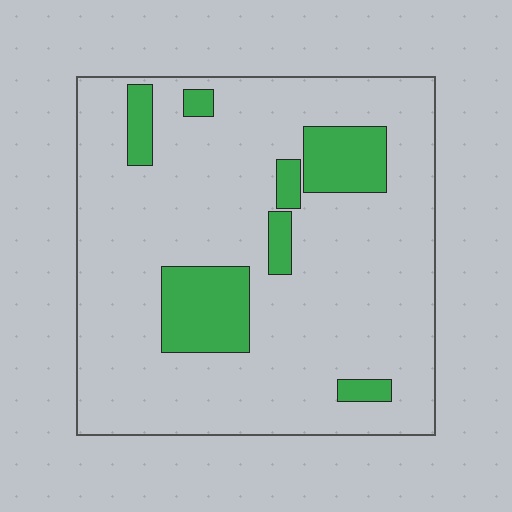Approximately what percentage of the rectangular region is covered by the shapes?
Approximately 15%.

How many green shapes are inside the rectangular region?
7.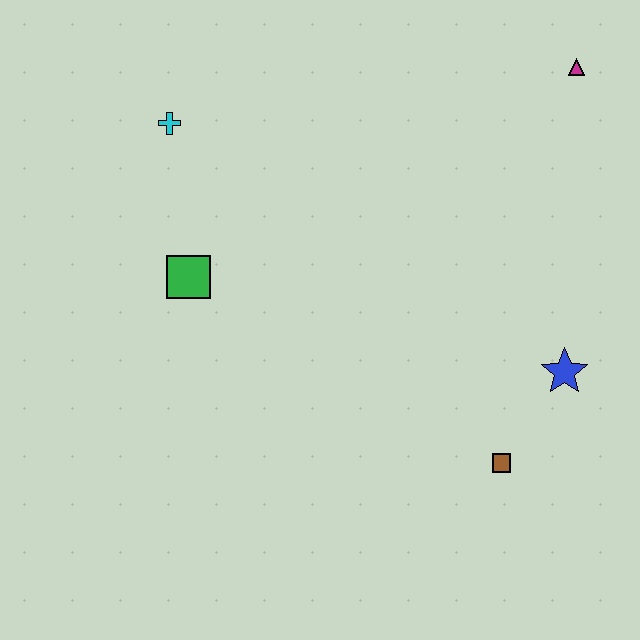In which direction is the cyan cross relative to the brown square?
The cyan cross is above the brown square.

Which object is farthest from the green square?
The magenta triangle is farthest from the green square.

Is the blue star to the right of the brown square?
Yes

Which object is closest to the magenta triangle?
The blue star is closest to the magenta triangle.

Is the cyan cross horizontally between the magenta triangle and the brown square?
No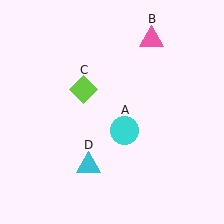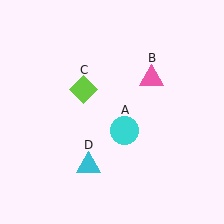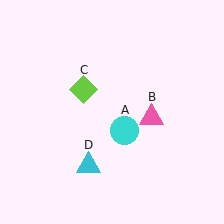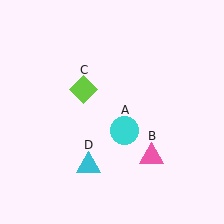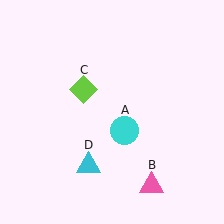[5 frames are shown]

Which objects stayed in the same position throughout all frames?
Cyan circle (object A) and lime diamond (object C) and cyan triangle (object D) remained stationary.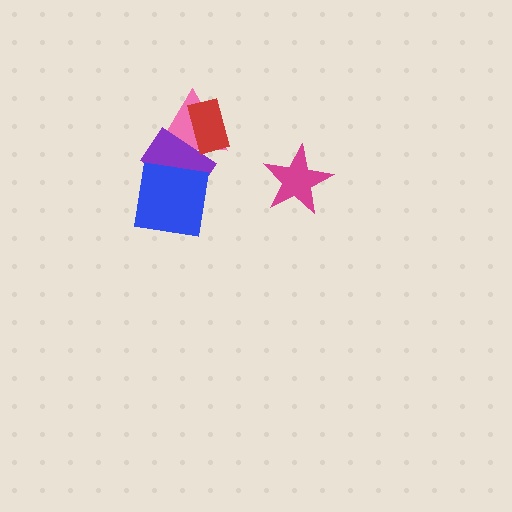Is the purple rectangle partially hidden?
Yes, it is partially covered by another shape.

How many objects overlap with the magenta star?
0 objects overlap with the magenta star.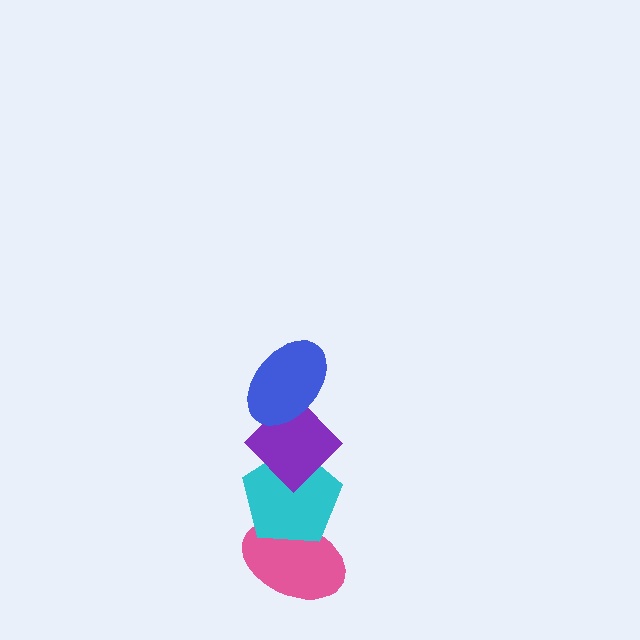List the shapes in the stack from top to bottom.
From top to bottom: the blue ellipse, the purple diamond, the cyan pentagon, the pink ellipse.